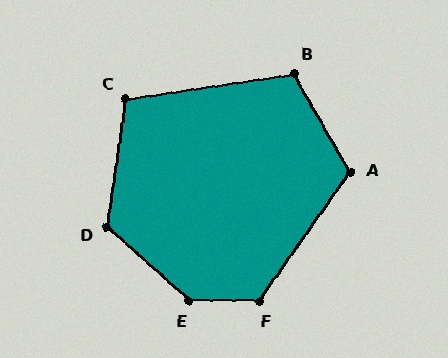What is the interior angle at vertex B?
Approximately 111 degrees (obtuse).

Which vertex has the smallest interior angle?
C, at approximately 107 degrees.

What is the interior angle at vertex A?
Approximately 115 degrees (obtuse).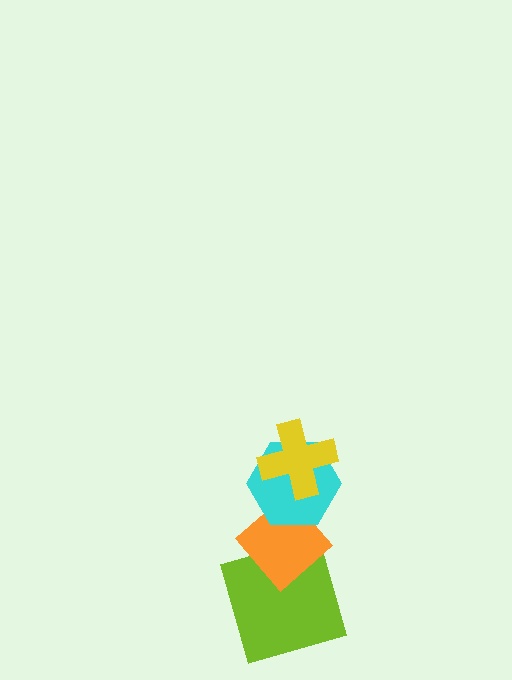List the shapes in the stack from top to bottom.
From top to bottom: the yellow cross, the cyan hexagon, the orange diamond, the lime square.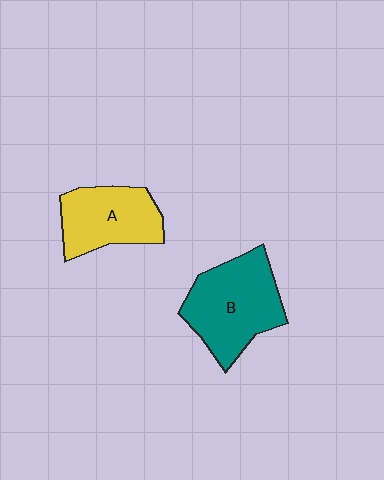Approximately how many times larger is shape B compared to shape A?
Approximately 1.3 times.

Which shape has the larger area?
Shape B (teal).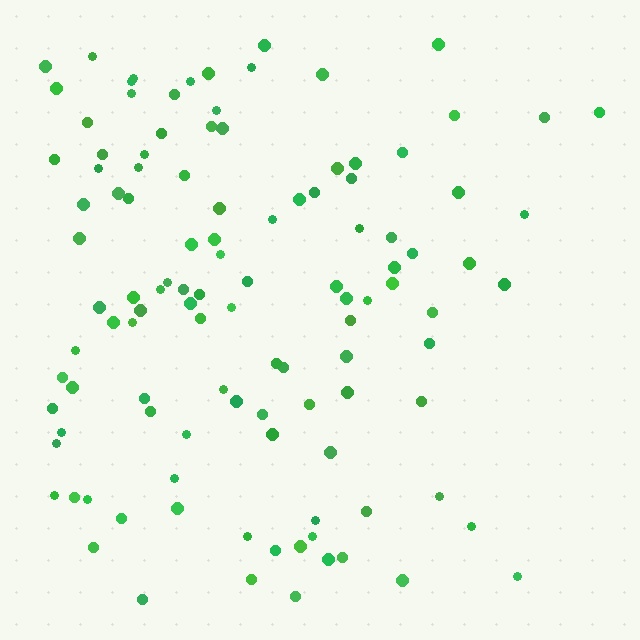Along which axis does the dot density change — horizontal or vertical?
Horizontal.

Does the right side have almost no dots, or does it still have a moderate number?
Still a moderate number, just noticeably fewer than the left.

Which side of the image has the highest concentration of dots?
The left.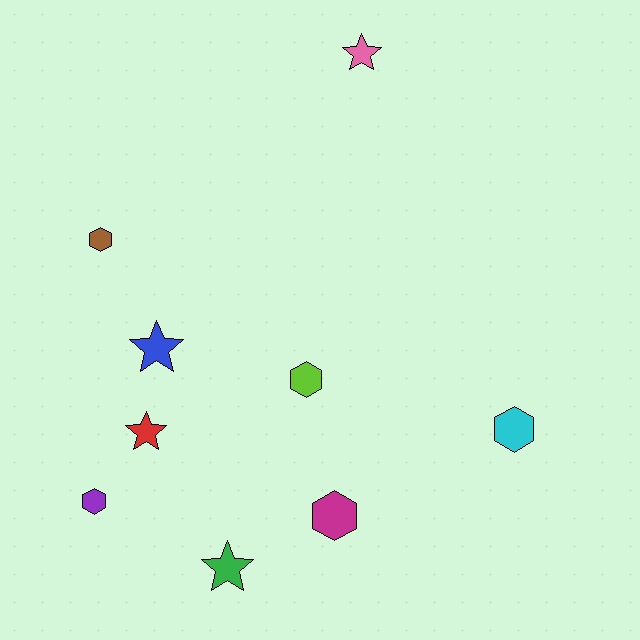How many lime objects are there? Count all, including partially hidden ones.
There is 1 lime object.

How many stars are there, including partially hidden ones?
There are 4 stars.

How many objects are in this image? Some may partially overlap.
There are 9 objects.